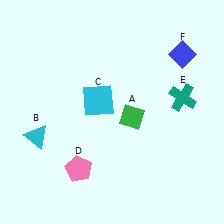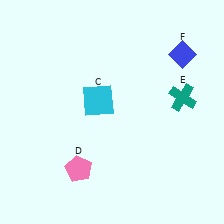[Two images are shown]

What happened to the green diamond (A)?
The green diamond (A) was removed in Image 2. It was in the bottom-right area of Image 1.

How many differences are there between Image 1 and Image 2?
There are 2 differences between the two images.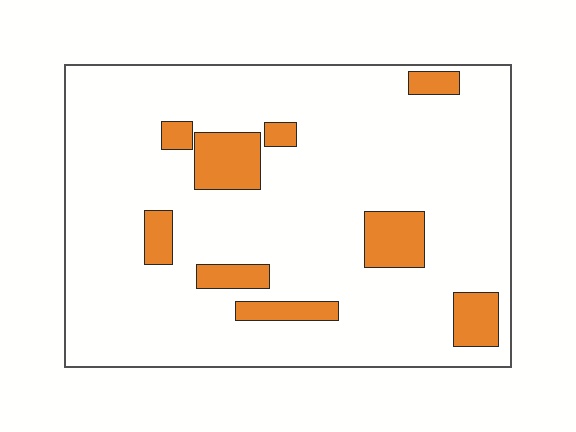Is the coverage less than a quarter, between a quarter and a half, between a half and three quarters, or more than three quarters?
Less than a quarter.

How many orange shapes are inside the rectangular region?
9.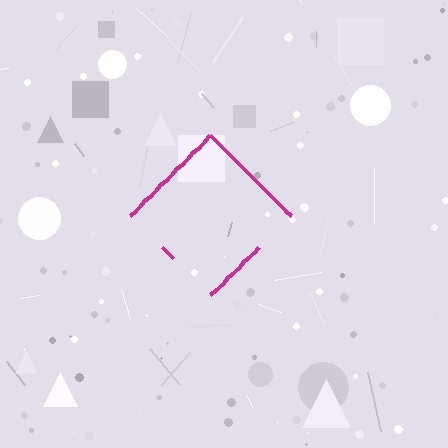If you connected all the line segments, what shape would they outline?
They would outline a diamond.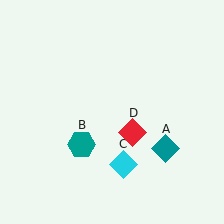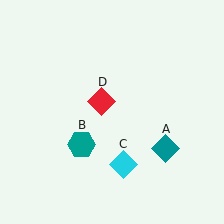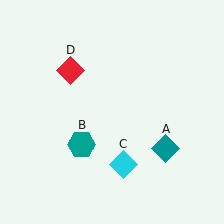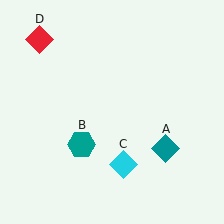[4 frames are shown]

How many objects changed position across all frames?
1 object changed position: red diamond (object D).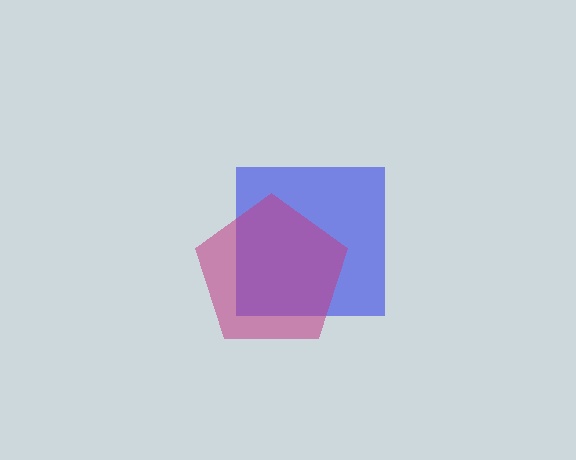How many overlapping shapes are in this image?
There are 2 overlapping shapes in the image.